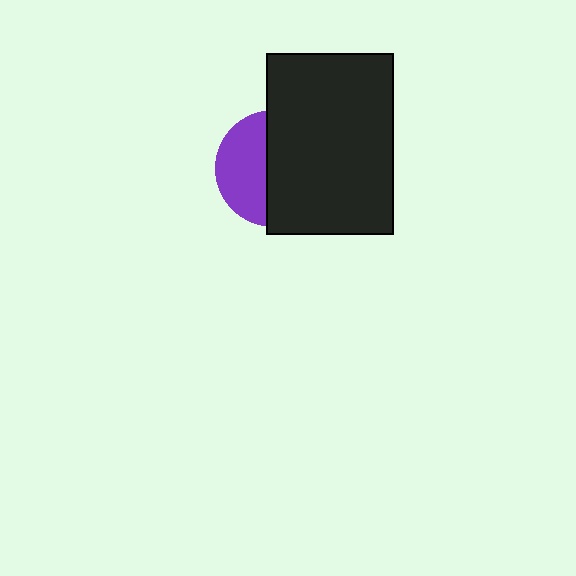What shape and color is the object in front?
The object in front is a black rectangle.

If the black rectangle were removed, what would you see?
You would see the complete purple circle.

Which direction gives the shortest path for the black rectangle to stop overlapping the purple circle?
Moving right gives the shortest separation.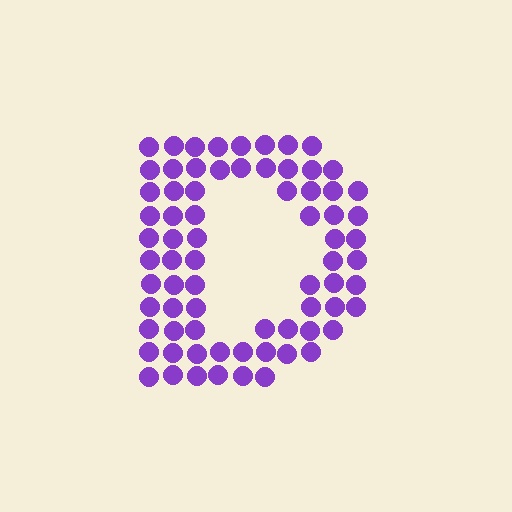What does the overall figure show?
The overall figure shows the letter D.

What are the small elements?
The small elements are circles.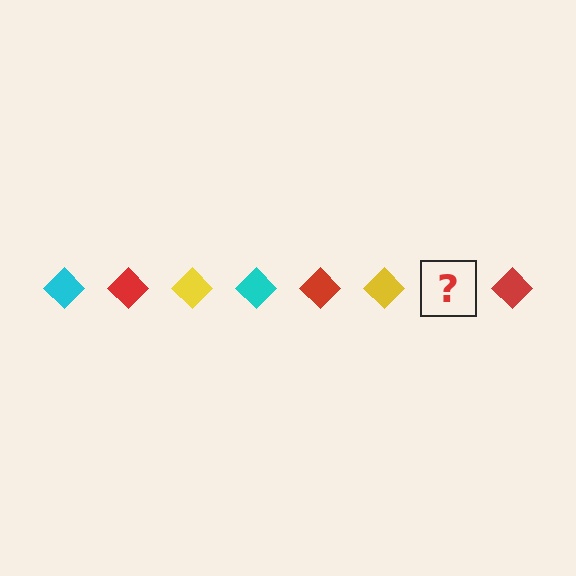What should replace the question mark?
The question mark should be replaced with a cyan diamond.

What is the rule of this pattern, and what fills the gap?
The rule is that the pattern cycles through cyan, red, yellow diamonds. The gap should be filled with a cyan diamond.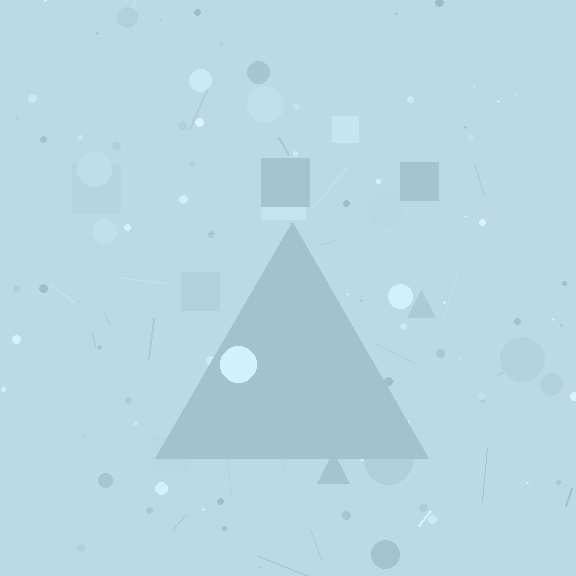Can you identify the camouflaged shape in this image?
The camouflaged shape is a triangle.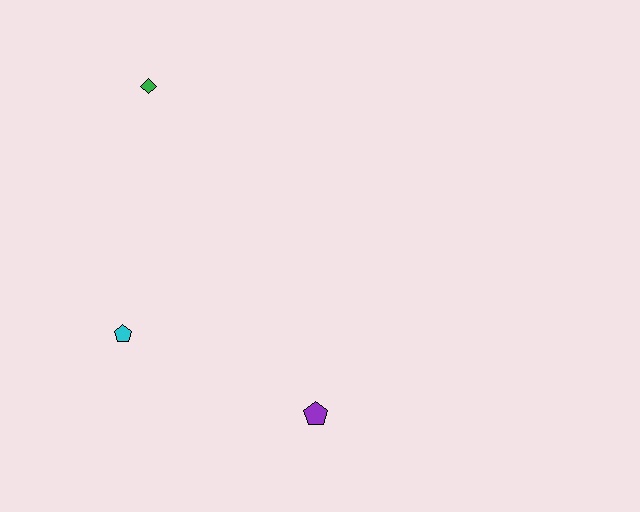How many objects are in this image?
There are 3 objects.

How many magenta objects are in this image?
There are no magenta objects.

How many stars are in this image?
There are no stars.